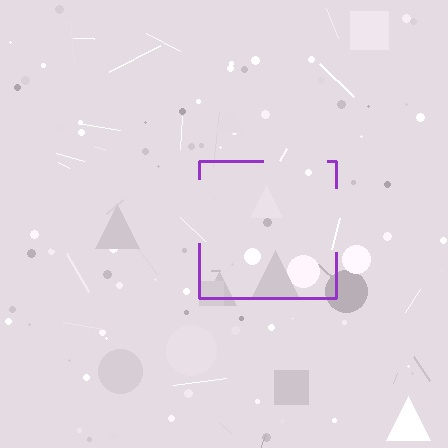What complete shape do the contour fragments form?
The contour fragments form a square.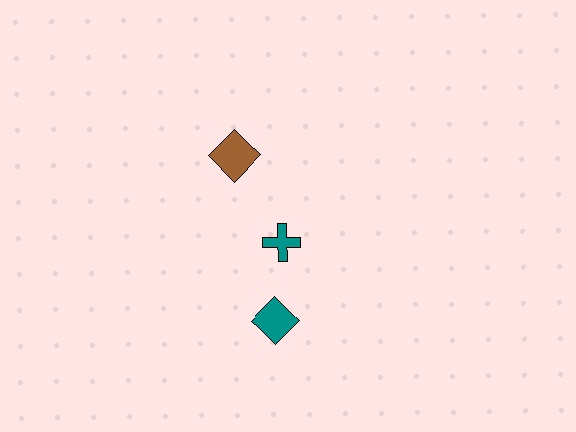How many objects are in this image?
There are 3 objects.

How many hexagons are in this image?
There are no hexagons.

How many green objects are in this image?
There are no green objects.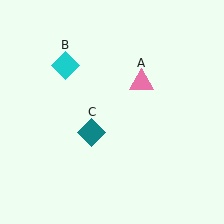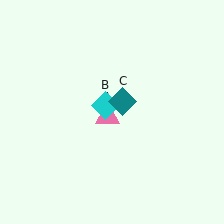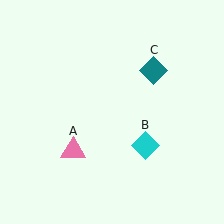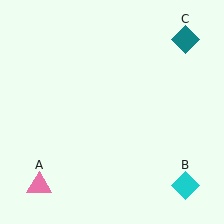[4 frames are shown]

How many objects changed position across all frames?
3 objects changed position: pink triangle (object A), cyan diamond (object B), teal diamond (object C).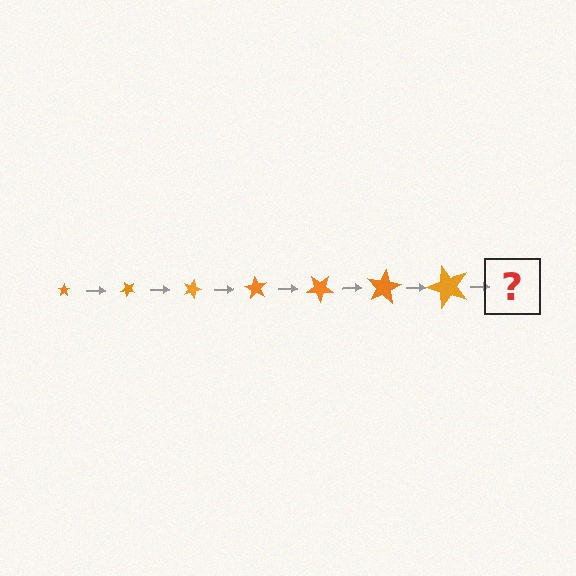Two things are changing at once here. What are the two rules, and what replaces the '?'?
The two rules are that the star grows larger each step and it rotates 45 degrees each step. The '?' should be a star, larger than the previous one and rotated 315 degrees from the start.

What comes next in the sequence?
The next element should be a star, larger than the previous one and rotated 315 degrees from the start.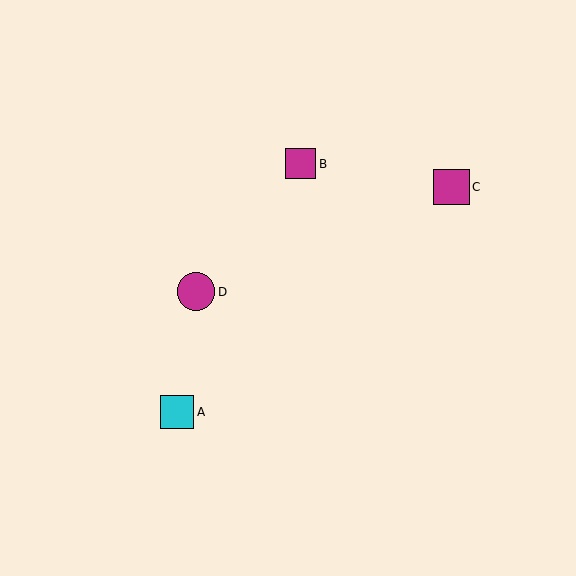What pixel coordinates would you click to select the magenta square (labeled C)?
Click at (451, 187) to select the magenta square C.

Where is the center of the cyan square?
The center of the cyan square is at (177, 412).